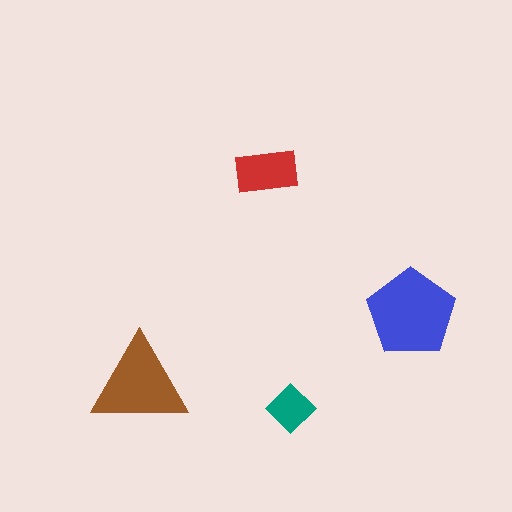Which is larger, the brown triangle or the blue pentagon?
The blue pentagon.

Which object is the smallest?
The teal diamond.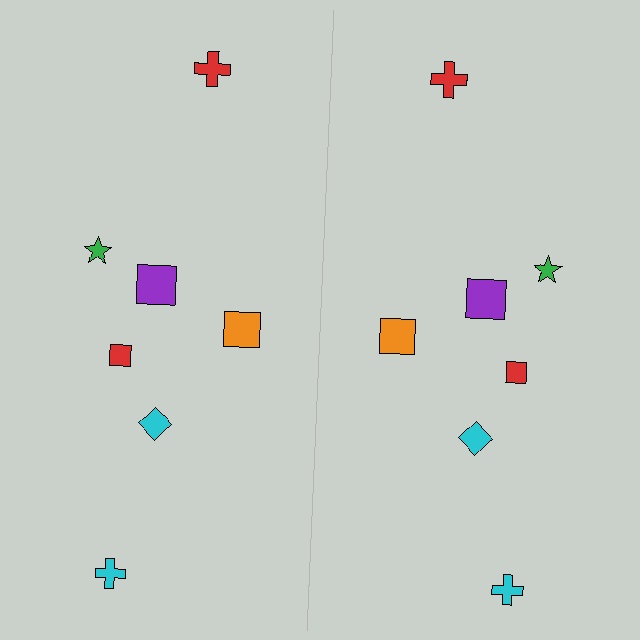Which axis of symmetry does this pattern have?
The pattern has a vertical axis of symmetry running through the center of the image.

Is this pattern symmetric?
Yes, this pattern has bilateral (reflection) symmetry.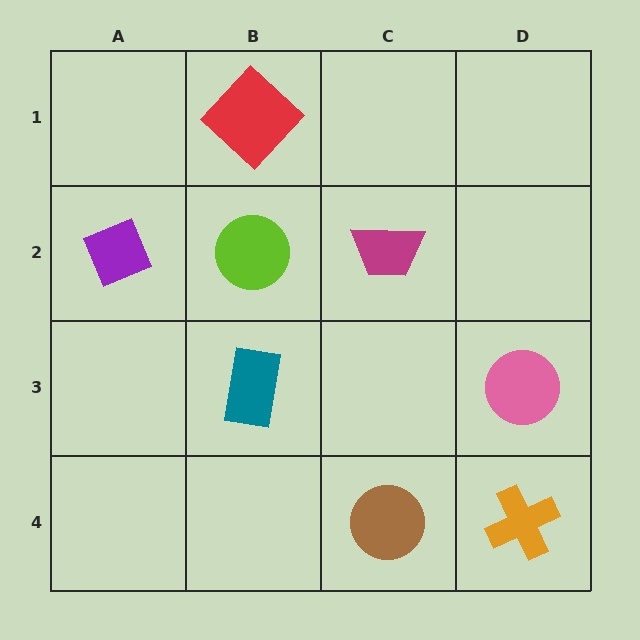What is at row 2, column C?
A magenta trapezoid.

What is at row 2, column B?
A lime circle.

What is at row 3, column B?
A teal rectangle.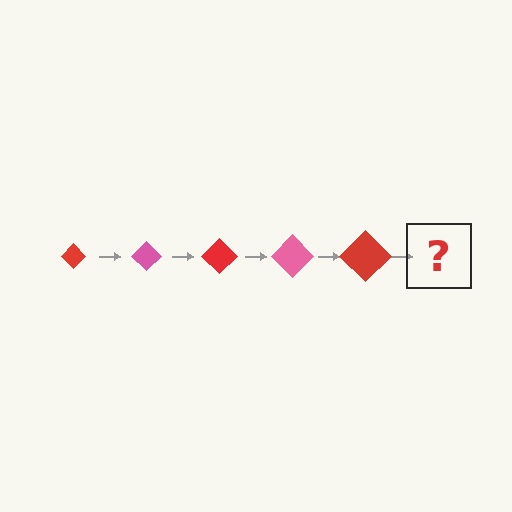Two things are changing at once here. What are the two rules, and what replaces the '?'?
The two rules are that the diamond grows larger each step and the color cycles through red and pink. The '?' should be a pink diamond, larger than the previous one.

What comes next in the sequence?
The next element should be a pink diamond, larger than the previous one.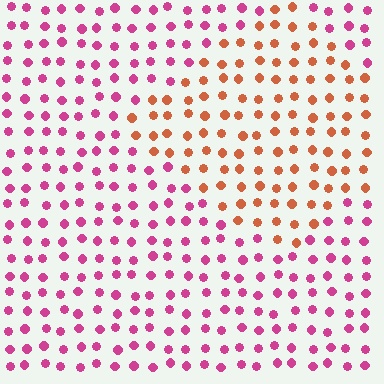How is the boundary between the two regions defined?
The boundary is defined purely by a slight shift in hue (about 50 degrees). Spacing, size, and orientation are identical on both sides.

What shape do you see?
I see a diamond.